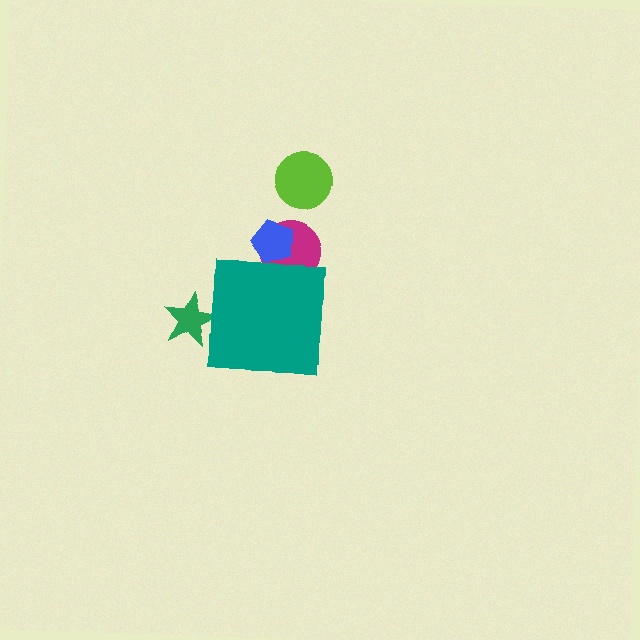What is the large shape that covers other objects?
A teal square.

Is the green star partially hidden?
Yes, the green star is partially hidden behind the teal square.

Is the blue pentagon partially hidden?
Yes, the blue pentagon is partially hidden behind the teal square.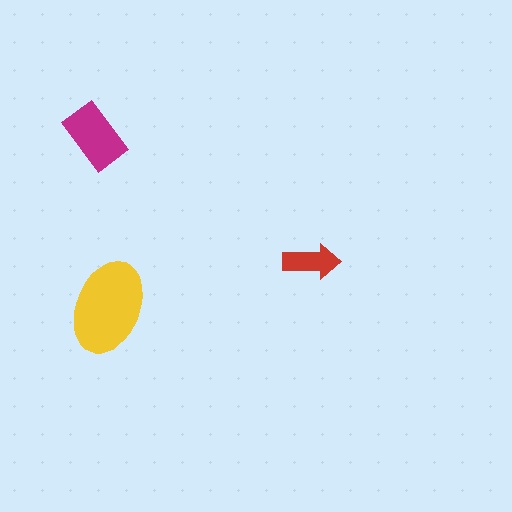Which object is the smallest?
The red arrow.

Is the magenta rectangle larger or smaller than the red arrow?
Larger.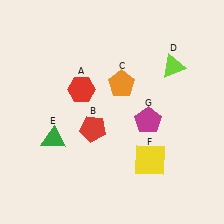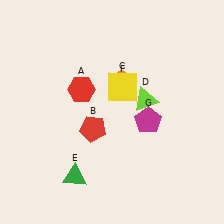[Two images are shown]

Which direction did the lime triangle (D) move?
The lime triangle (D) moved down.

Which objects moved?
The objects that moved are: the lime triangle (D), the green triangle (E), the yellow square (F).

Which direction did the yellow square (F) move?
The yellow square (F) moved up.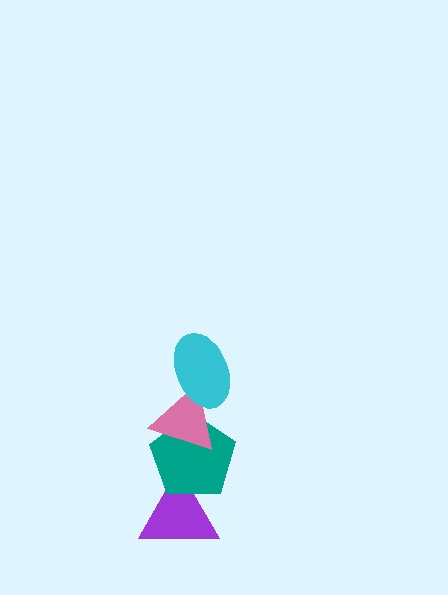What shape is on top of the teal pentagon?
The pink triangle is on top of the teal pentagon.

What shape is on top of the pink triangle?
The cyan ellipse is on top of the pink triangle.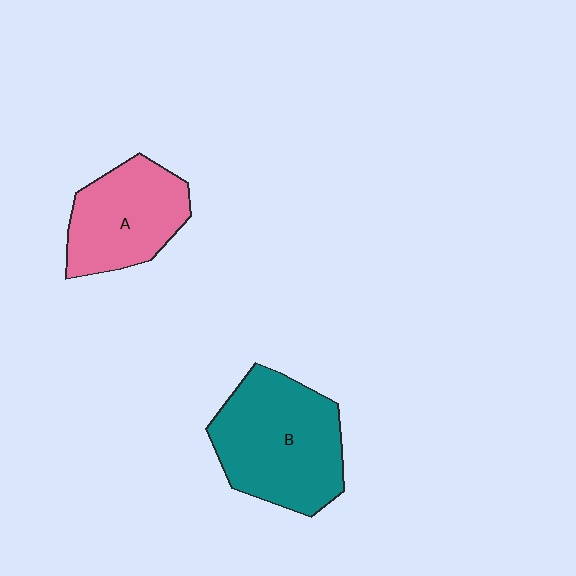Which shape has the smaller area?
Shape A (pink).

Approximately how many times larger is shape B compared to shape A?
Approximately 1.4 times.